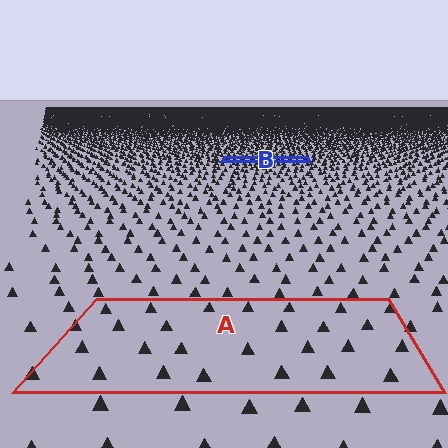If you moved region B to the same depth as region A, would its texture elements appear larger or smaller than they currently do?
They would appear larger. At a closer depth, the same texture elements are projected at a bigger on-screen size.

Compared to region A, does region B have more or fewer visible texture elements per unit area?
Region B has more texture elements per unit area — they are packed more densely because it is farther away.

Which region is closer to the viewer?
Region A is closer. The texture elements there are larger and more spread out.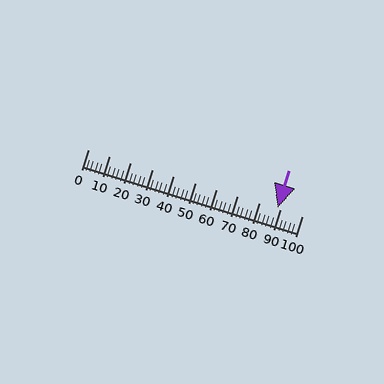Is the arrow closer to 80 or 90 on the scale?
The arrow is closer to 90.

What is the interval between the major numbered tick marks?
The major tick marks are spaced 10 units apart.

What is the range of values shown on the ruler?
The ruler shows values from 0 to 100.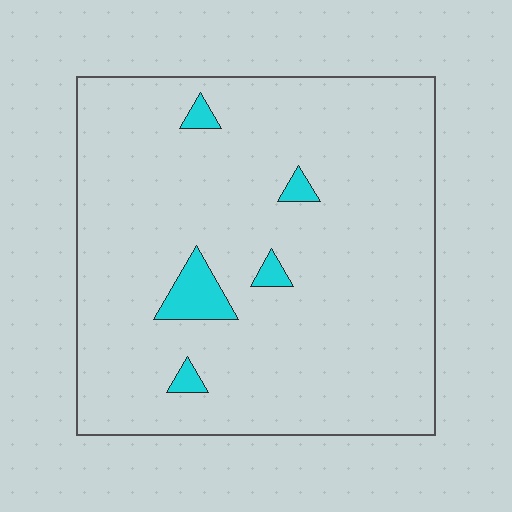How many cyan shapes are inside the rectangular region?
5.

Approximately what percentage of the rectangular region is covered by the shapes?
Approximately 5%.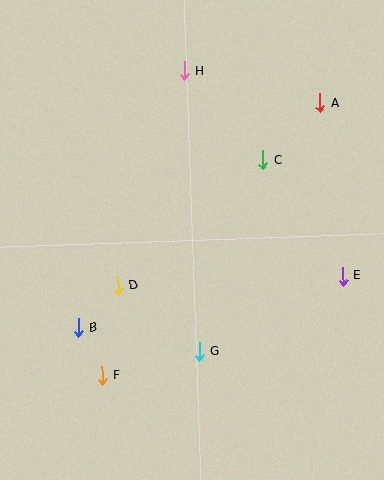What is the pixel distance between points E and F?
The distance between E and F is 260 pixels.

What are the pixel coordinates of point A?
Point A is at (320, 103).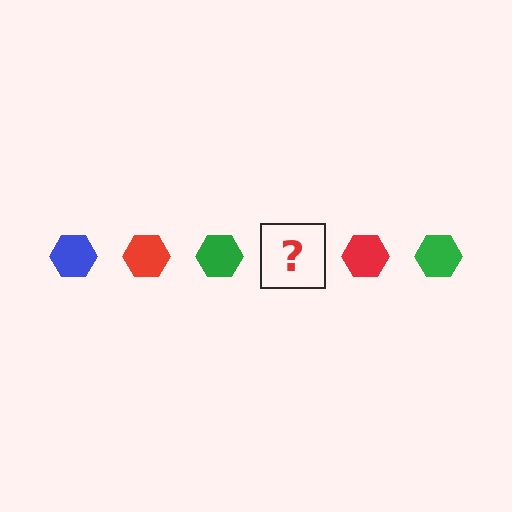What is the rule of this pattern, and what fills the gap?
The rule is that the pattern cycles through blue, red, green hexagons. The gap should be filled with a blue hexagon.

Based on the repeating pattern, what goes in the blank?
The blank should be a blue hexagon.